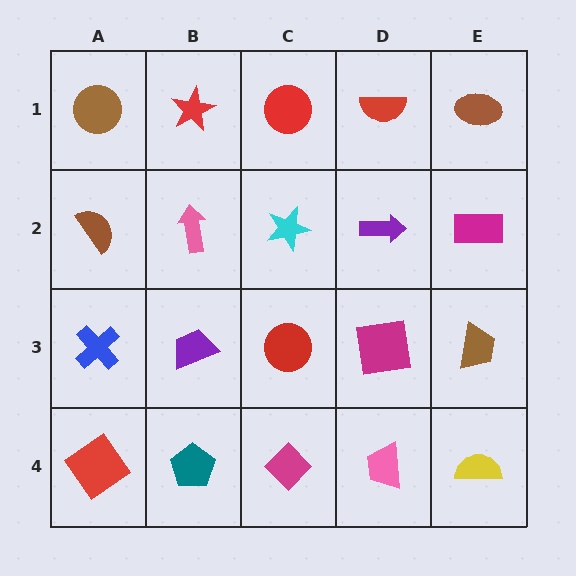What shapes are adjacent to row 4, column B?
A purple trapezoid (row 3, column B), a red diamond (row 4, column A), a magenta diamond (row 4, column C).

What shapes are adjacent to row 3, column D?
A purple arrow (row 2, column D), a pink trapezoid (row 4, column D), a red circle (row 3, column C), a brown trapezoid (row 3, column E).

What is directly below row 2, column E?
A brown trapezoid.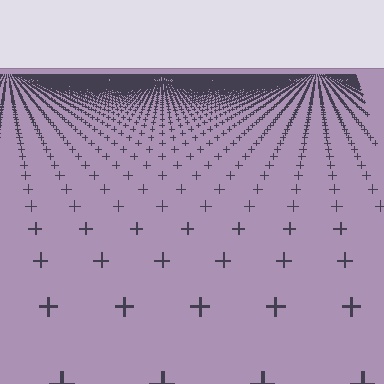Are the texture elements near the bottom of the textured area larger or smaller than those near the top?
Larger. Near the bottom, elements are closer to the viewer and appear at a bigger on-screen size.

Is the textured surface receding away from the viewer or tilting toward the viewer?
The surface is receding away from the viewer. Texture elements get smaller and denser toward the top.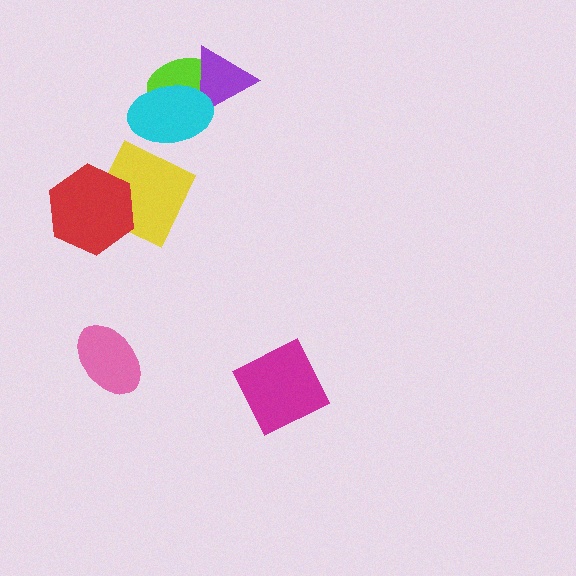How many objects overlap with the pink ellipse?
0 objects overlap with the pink ellipse.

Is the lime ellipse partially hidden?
Yes, it is partially covered by another shape.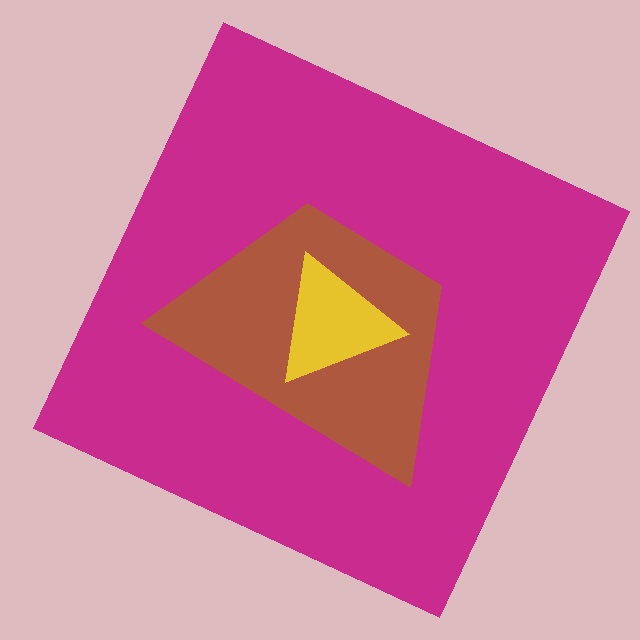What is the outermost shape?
The magenta square.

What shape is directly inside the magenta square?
The brown trapezoid.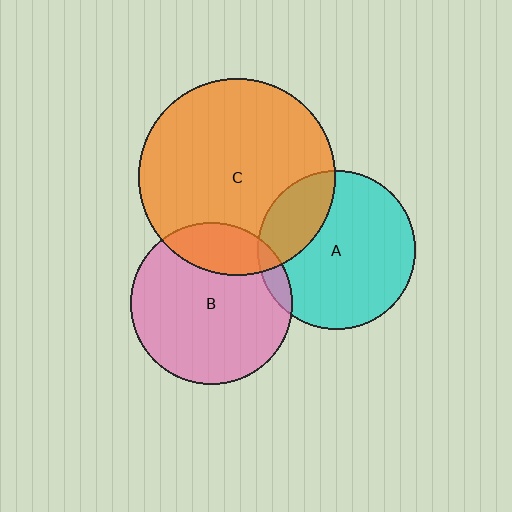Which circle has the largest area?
Circle C (orange).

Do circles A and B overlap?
Yes.